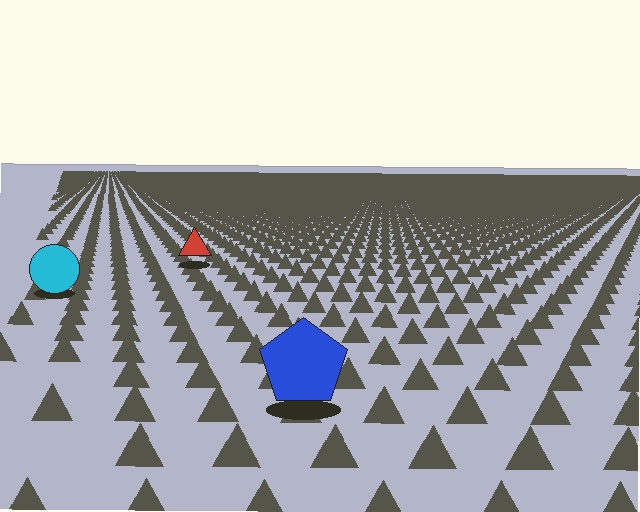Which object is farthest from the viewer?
The red triangle is farthest from the viewer. It appears smaller and the ground texture around it is denser.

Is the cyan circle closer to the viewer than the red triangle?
Yes. The cyan circle is closer — you can tell from the texture gradient: the ground texture is coarser near it.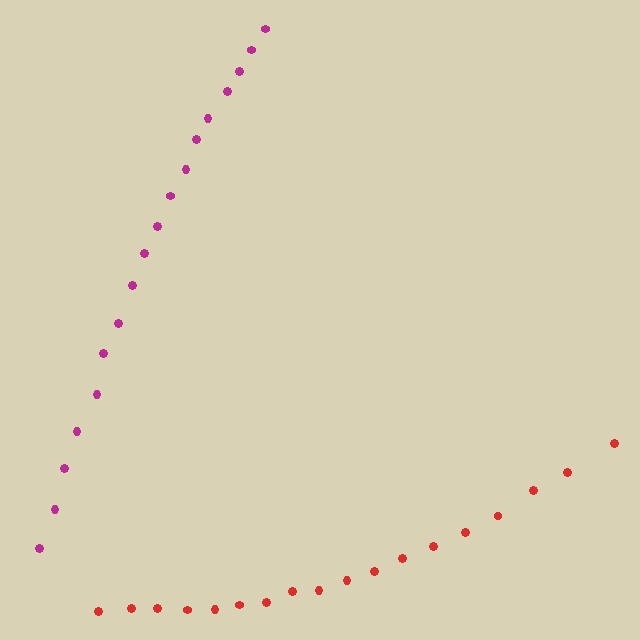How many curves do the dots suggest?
There are 2 distinct paths.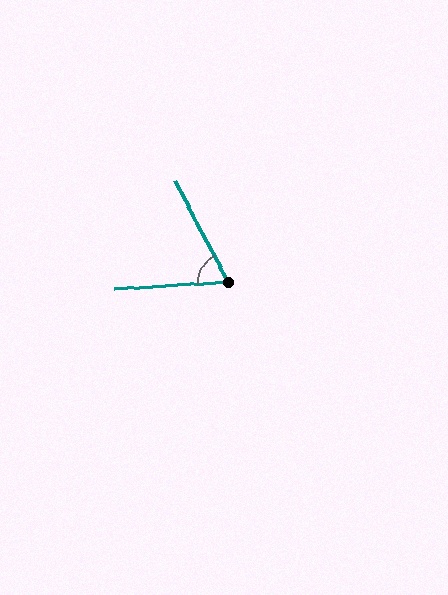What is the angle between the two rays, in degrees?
Approximately 66 degrees.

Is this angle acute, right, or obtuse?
It is acute.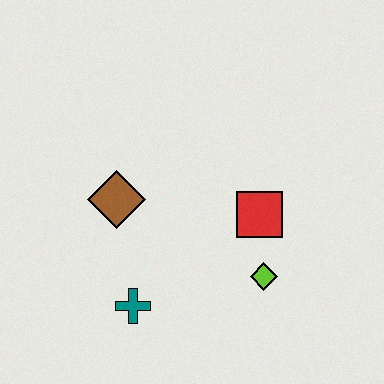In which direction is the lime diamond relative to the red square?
The lime diamond is below the red square.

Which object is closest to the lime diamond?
The red square is closest to the lime diamond.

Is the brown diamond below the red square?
No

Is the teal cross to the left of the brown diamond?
No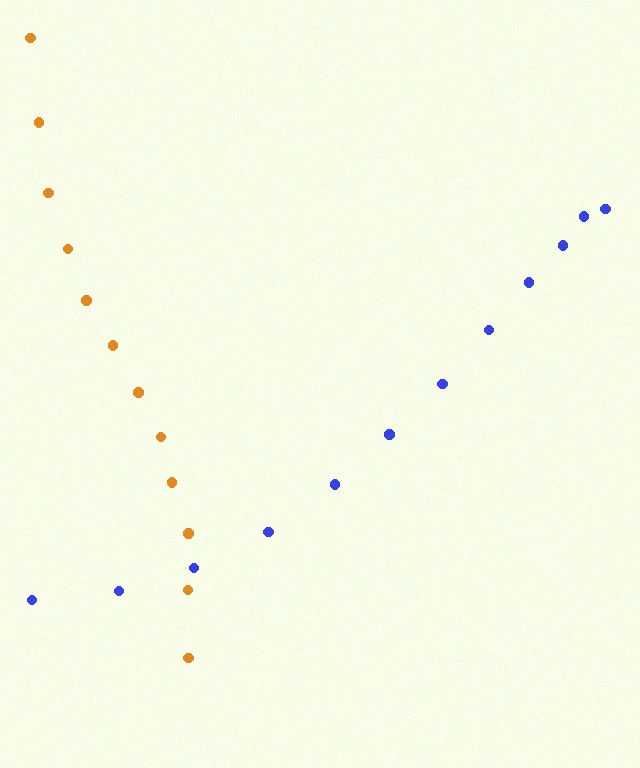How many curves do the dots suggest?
There are 2 distinct paths.